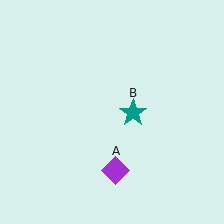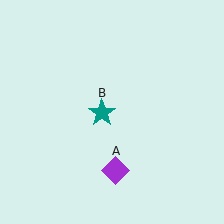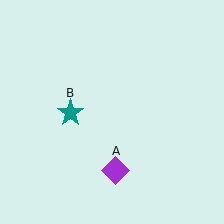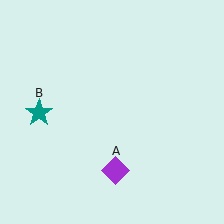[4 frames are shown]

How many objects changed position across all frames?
1 object changed position: teal star (object B).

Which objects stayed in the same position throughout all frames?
Purple diamond (object A) remained stationary.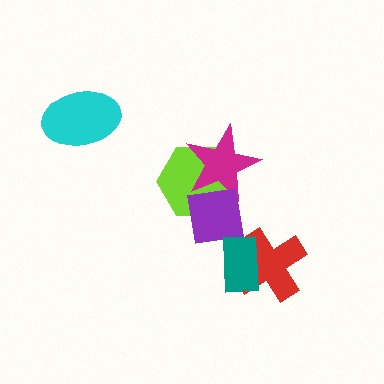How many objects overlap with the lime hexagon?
2 objects overlap with the lime hexagon.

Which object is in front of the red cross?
The teal rectangle is in front of the red cross.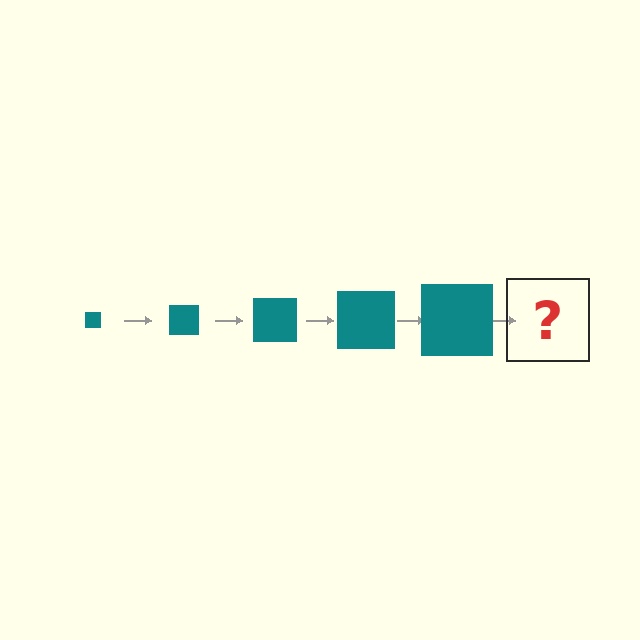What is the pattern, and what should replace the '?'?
The pattern is that the square gets progressively larger each step. The '?' should be a teal square, larger than the previous one.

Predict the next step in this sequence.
The next step is a teal square, larger than the previous one.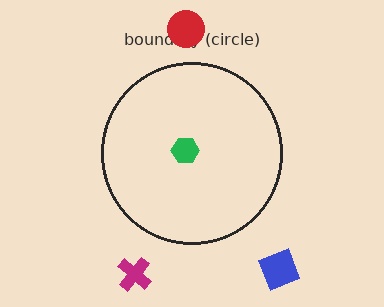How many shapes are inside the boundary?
1 inside, 3 outside.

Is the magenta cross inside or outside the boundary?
Outside.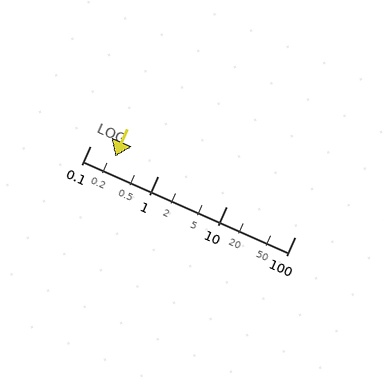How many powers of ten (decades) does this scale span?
The scale spans 3 decades, from 0.1 to 100.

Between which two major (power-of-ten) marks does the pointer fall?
The pointer is between 0.1 and 1.